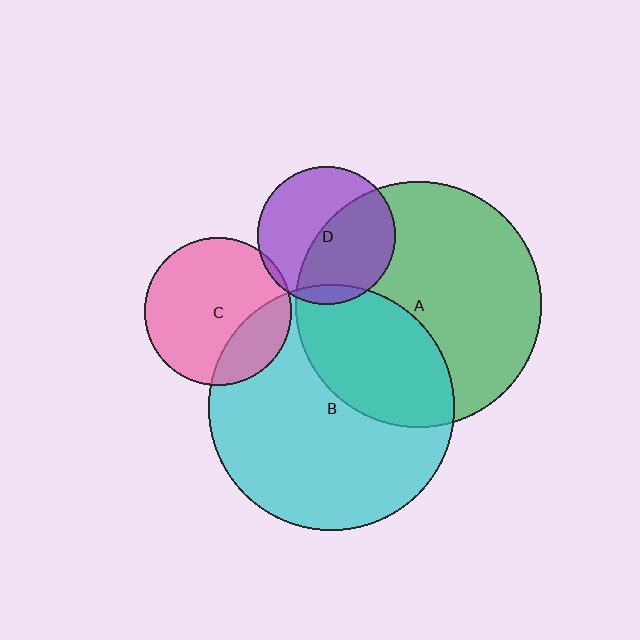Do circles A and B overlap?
Yes.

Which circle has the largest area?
Circle B (cyan).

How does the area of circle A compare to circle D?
Approximately 3.2 times.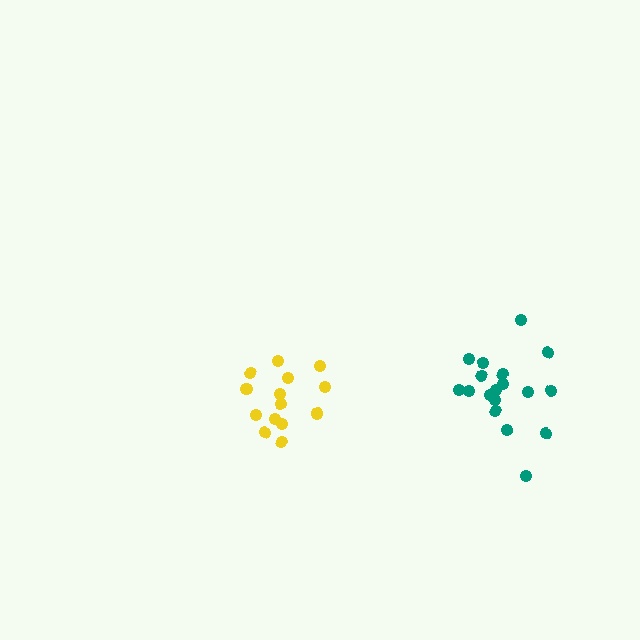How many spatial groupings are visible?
There are 2 spatial groupings.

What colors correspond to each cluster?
The clusters are colored: teal, yellow.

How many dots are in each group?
Group 1: 18 dots, Group 2: 14 dots (32 total).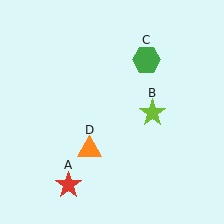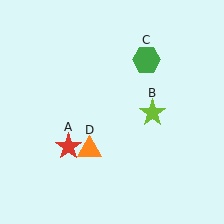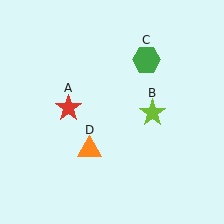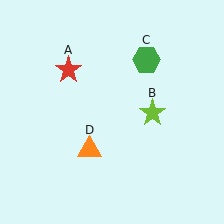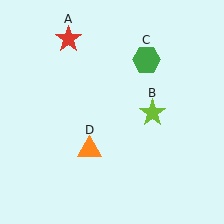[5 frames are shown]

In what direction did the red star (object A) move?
The red star (object A) moved up.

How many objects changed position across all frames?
1 object changed position: red star (object A).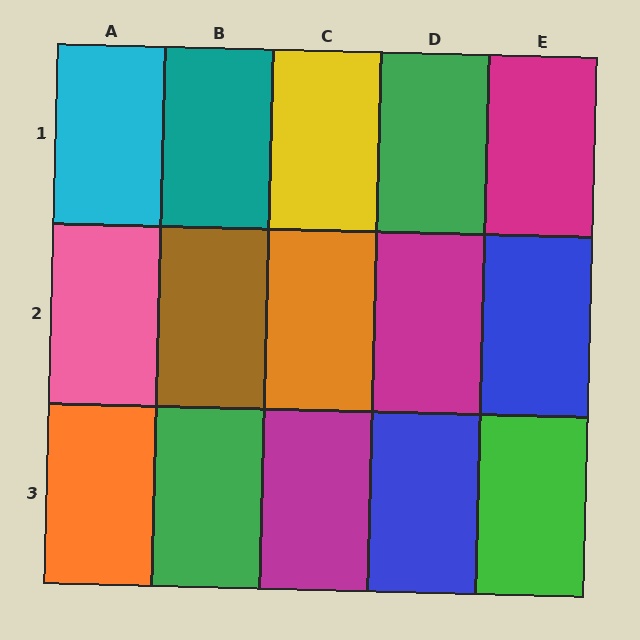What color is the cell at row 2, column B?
Brown.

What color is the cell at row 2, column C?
Orange.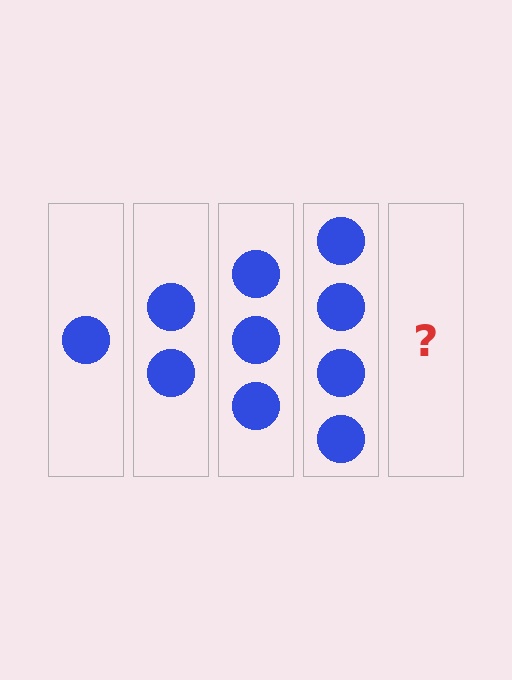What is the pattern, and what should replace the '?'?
The pattern is that each step adds one more circle. The '?' should be 5 circles.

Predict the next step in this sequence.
The next step is 5 circles.